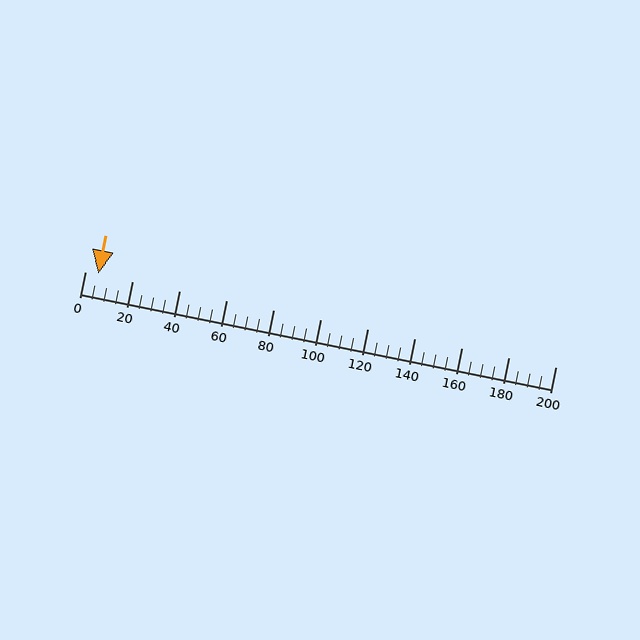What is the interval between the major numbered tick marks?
The major tick marks are spaced 20 units apart.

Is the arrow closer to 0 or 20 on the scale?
The arrow is closer to 0.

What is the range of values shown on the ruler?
The ruler shows values from 0 to 200.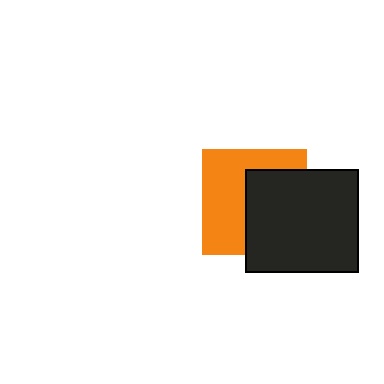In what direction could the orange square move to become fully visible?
The orange square could move left. That would shift it out from behind the black rectangle entirely.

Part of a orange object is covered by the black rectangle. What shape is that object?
It is a square.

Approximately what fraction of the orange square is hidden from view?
Roughly 47% of the orange square is hidden behind the black rectangle.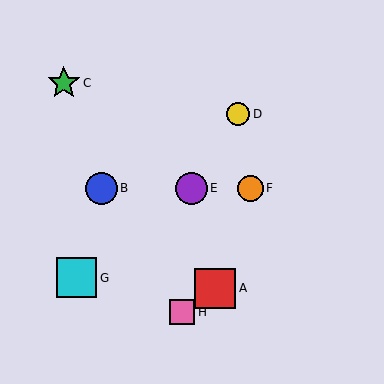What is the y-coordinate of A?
Object A is at y≈289.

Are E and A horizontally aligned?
No, E is at y≈188 and A is at y≈289.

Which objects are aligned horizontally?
Objects B, E, F are aligned horizontally.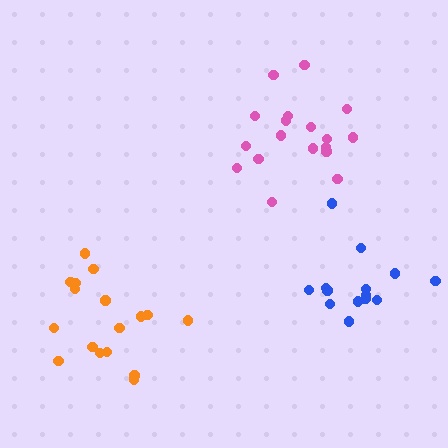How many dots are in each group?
Group 1: 14 dots, Group 2: 18 dots, Group 3: 17 dots (49 total).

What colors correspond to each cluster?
The clusters are colored: blue, pink, orange.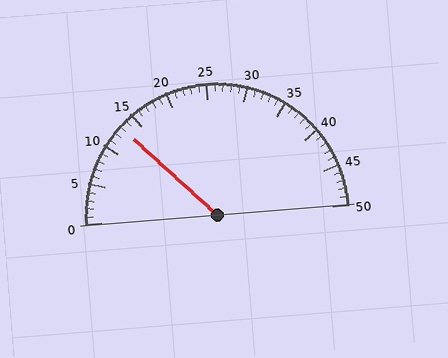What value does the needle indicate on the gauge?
The needle indicates approximately 13.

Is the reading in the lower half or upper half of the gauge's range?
The reading is in the lower half of the range (0 to 50).